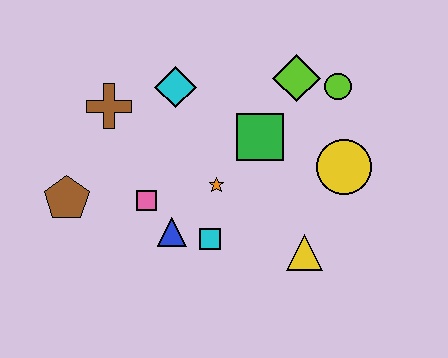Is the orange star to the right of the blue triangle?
Yes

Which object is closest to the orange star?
The cyan square is closest to the orange star.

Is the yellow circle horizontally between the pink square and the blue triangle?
No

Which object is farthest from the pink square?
The lime circle is farthest from the pink square.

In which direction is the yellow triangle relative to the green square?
The yellow triangle is below the green square.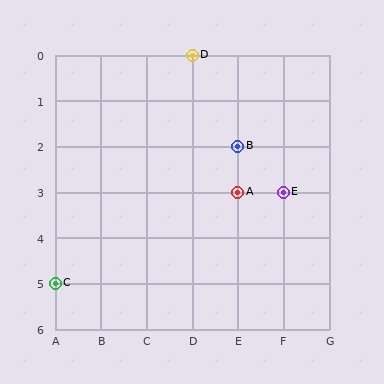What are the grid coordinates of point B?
Point B is at grid coordinates (E, 2).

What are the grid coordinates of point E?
Point E is at grid coordinates (F, 3).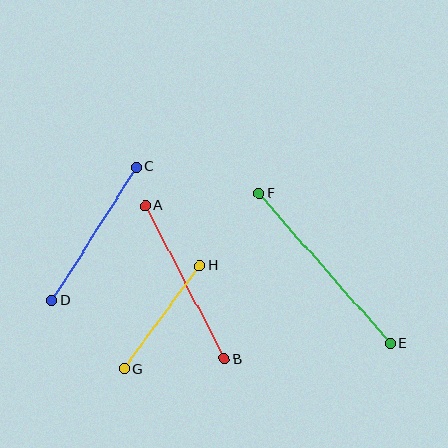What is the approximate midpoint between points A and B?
The midpoint is at approximately (184, 282) pixels.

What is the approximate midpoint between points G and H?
The midpoint is at approximately (162, 317) pixels.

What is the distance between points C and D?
The distance is approximately 157 pixels.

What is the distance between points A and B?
The distance is approximately 173 pixels.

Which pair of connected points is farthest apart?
Points E and F are farthest apart.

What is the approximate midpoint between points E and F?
The midpoint is at approximately (325, 268) pixels.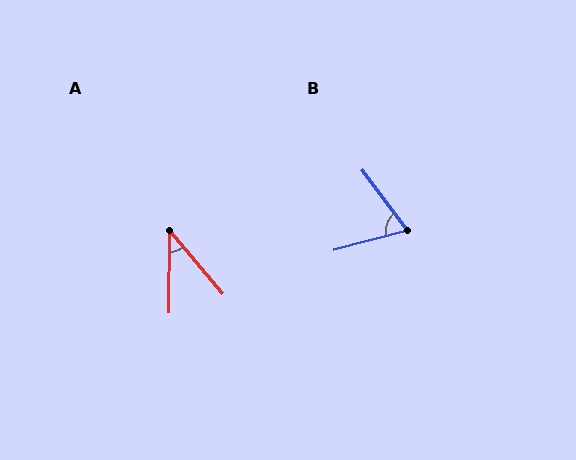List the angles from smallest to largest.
A (40°), B (68°).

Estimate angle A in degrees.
Approximately 40 degrees.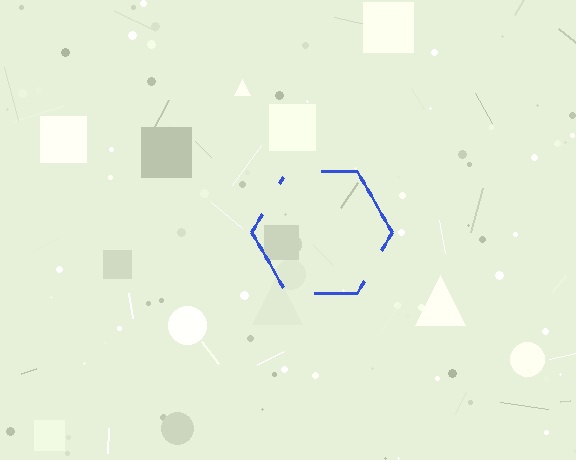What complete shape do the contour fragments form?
The contour fragments form a hexagon.